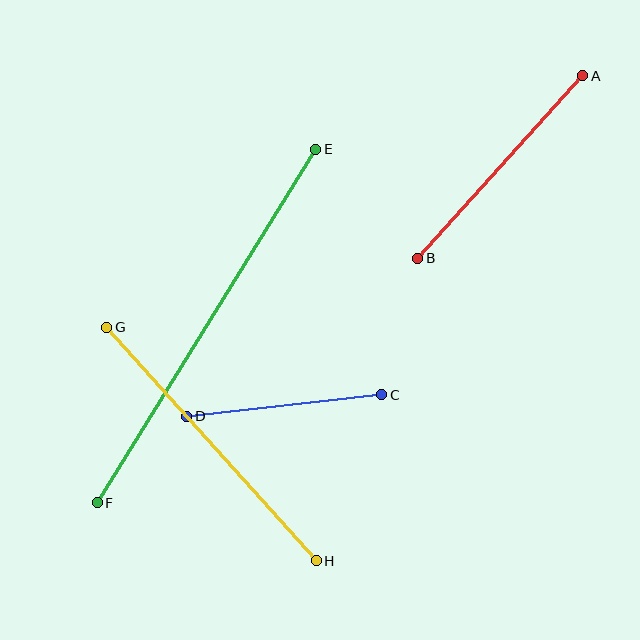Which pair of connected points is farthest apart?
Points E and F are farthest apart.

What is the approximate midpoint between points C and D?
The midpoint is at approximately (284, 405) pixels.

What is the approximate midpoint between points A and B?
The midpoint is at approximately (500, 167) pixels.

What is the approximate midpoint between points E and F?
The midpoint is at approximately (207, 326) pixels.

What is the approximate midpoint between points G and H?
The midpoint is at approximately (211, 444) pixels.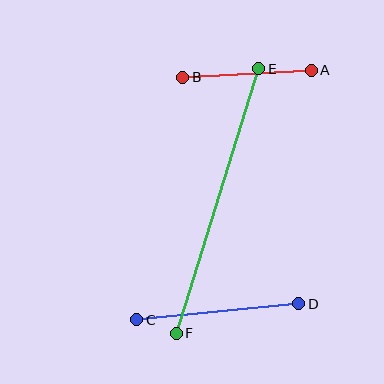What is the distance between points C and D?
The distance is approximately 163 pixels.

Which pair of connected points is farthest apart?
Points E and F are farthest apart.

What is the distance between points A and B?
The distance is approximately 129 pixels.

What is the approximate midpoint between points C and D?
The midpoint is at approximately (218, 312) pixels.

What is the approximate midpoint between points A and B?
The midpoint is at approximately (247, 74) pixels.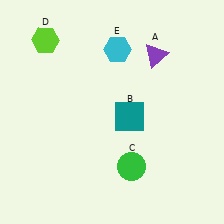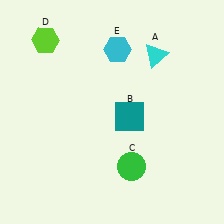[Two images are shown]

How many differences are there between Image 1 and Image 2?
There is 1 difference between the two images.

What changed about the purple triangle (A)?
In Image 1, A is purple. In Image 2, it changed to cyan.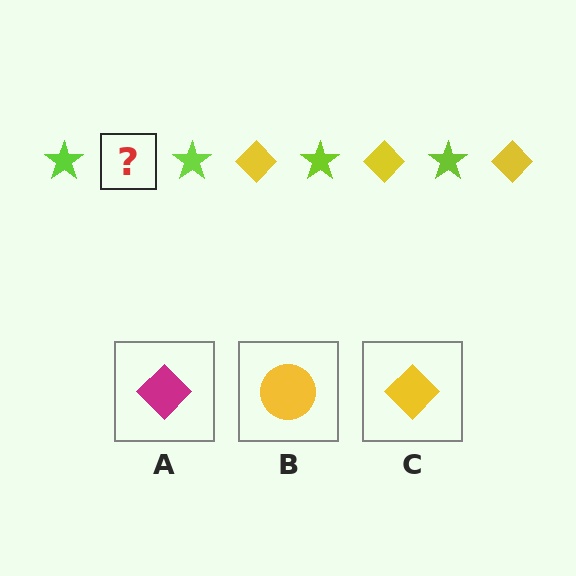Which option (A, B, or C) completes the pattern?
C.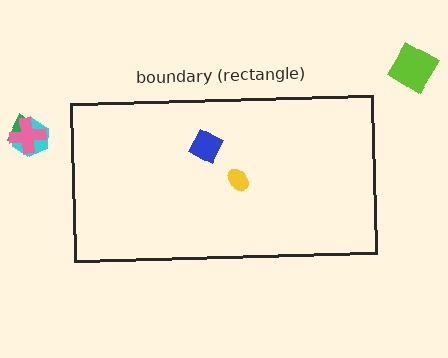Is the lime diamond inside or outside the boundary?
Outside.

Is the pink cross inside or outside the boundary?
Outside.